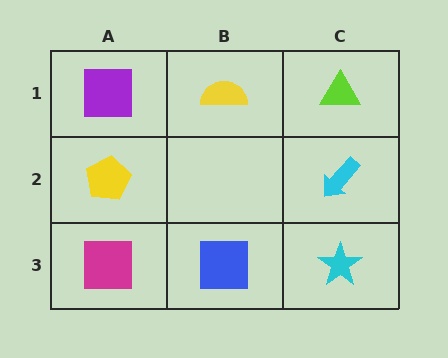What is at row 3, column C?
A cyan star.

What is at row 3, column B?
A blue square.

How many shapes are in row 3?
3 shapes.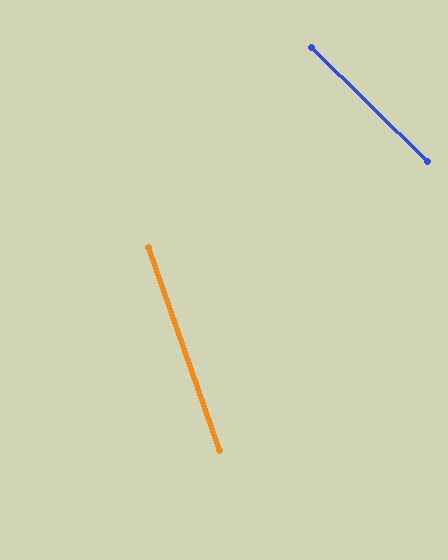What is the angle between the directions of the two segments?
Approximately 26 degrees.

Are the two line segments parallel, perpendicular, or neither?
Neither parallel nor perpendicular — they differ by about 26°.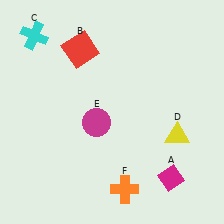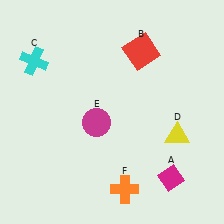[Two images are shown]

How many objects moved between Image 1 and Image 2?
2 objects moved between the two images.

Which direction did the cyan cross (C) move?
The cyan cross (C) moved down.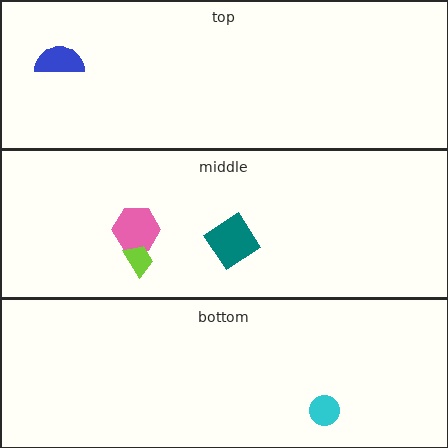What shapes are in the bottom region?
The cyan circle.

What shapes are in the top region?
The blue semicircle.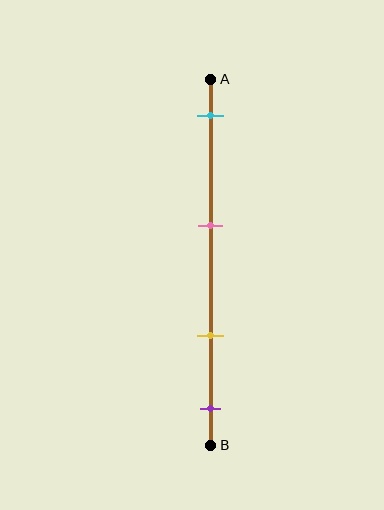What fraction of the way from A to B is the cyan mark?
The cyan mark is approximately 10% (0.1) of the way from A to B.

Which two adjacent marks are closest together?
The yellow and purple marks are the closest adjacent pair.